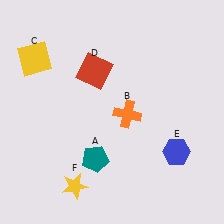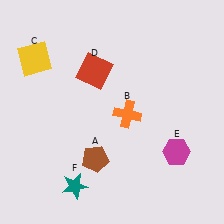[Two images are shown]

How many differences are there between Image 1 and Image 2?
There are 3 differences between the two images.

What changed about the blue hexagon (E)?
In Image 1, E is blue. In Image 2, it changed to magenta.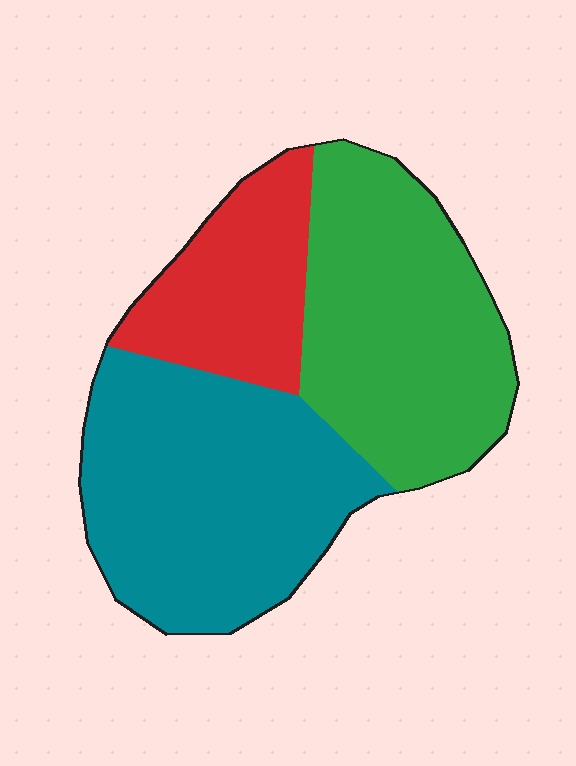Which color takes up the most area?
Teal, at roughly 40%.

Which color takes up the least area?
Red, at roughly 20%.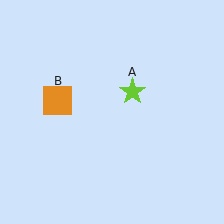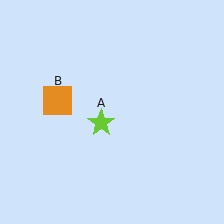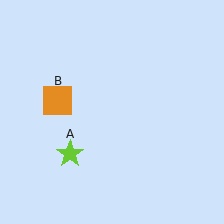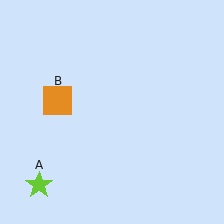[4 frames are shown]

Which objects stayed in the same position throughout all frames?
Orange square (object B) remained stationary.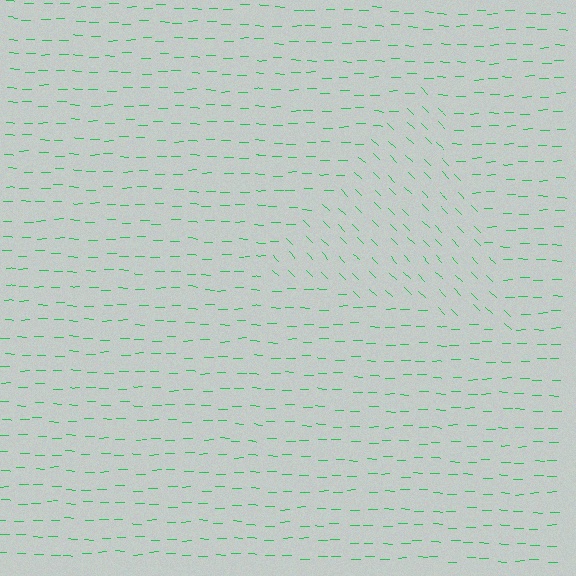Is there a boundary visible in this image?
Yes, there is a texture boundary formed by a change in line orientation.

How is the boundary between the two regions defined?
The boundary is defined purely by a change in line orientation (approximately 45 degrees difference). All lines are the same color and thickness.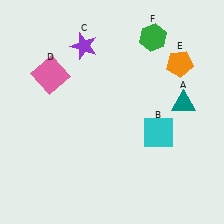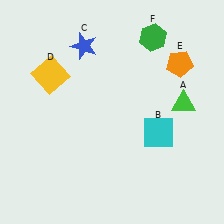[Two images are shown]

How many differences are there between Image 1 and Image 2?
There are 3 differences between the two images.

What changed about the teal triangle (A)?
In Image 1, A is teal. In Image 2, it changed to green.